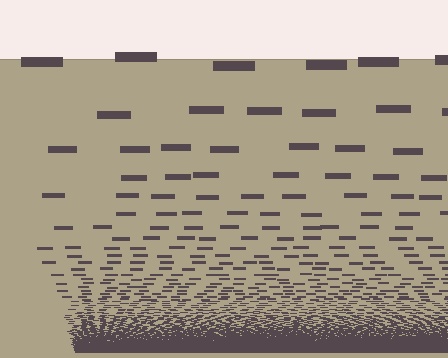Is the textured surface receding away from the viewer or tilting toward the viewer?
The surface appears to tilt toward the viewer. Texture elements get larger and sparser toward the top.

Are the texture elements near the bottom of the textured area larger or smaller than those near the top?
Smaller. The gradient is inverted — elements near the bottom are smaller and denser.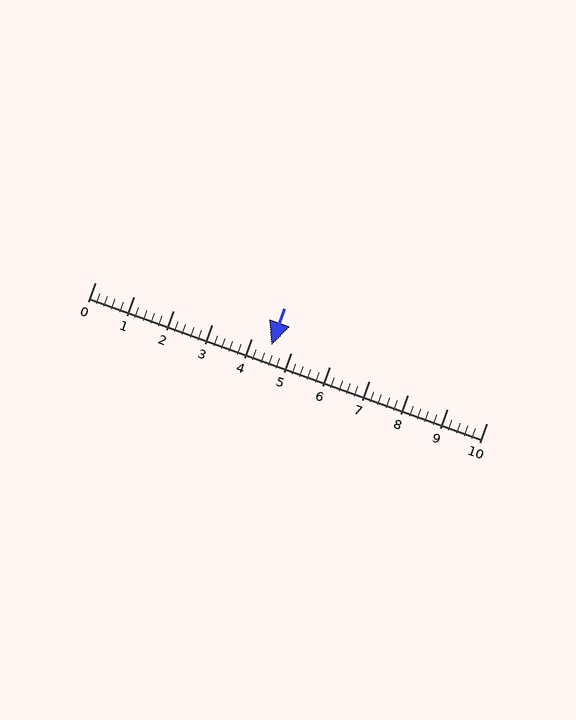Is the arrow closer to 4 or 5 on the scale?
The arrow is closer to 5.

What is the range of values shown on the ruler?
The ruler shows values from 0 to 10.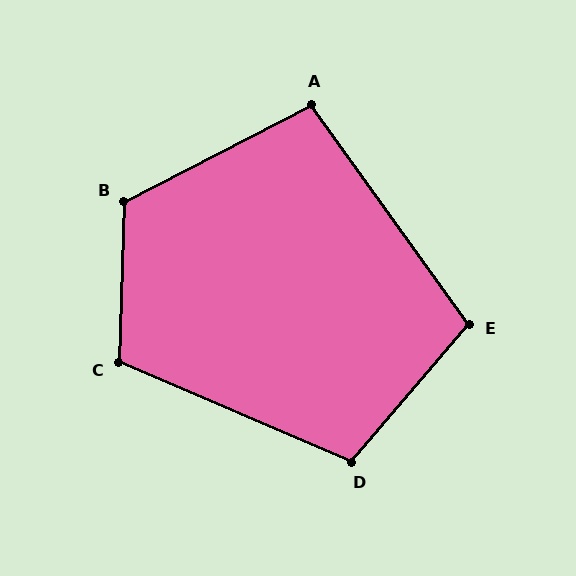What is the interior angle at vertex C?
Approximately 111 degrees (obtuse).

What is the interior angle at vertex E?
Approximately 104 degrees (obtuse).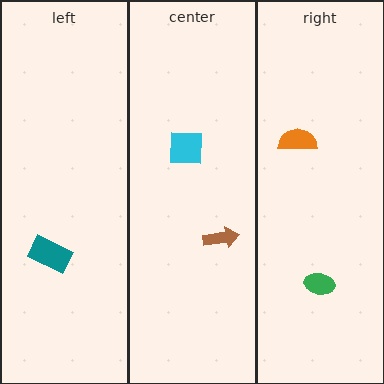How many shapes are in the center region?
2.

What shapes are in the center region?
The cyan square, the brown arrow.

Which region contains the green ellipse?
The right region.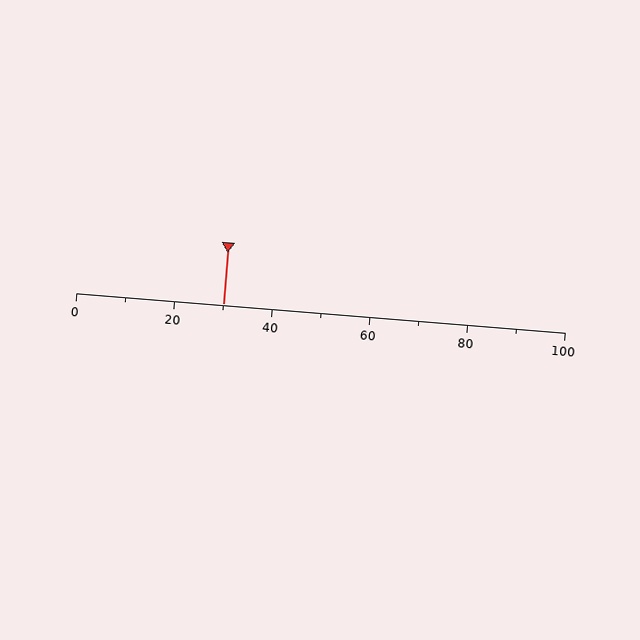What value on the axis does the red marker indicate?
The marker indicates approximately 30.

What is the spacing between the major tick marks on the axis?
The major ticks are spaced 20 apart.